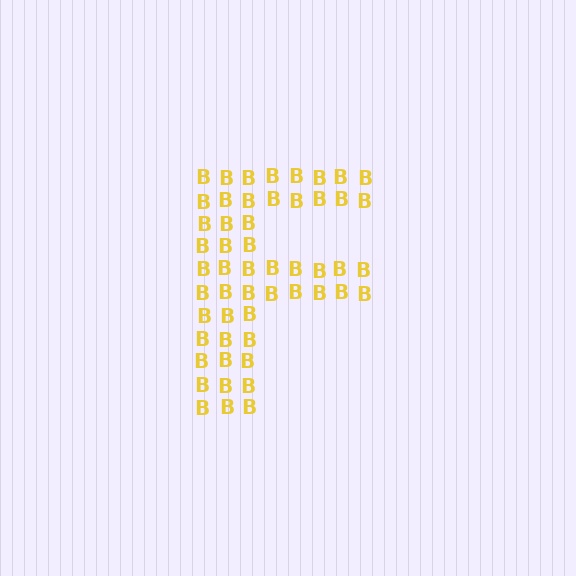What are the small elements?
The small elements are letter B's.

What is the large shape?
The large shape is the letter F.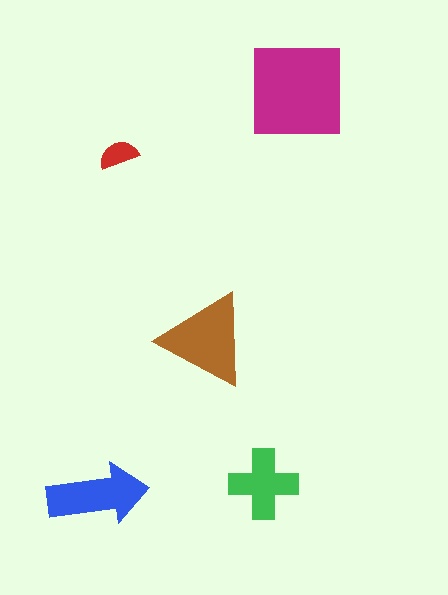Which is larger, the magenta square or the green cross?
The magenta square.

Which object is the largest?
The magenta square.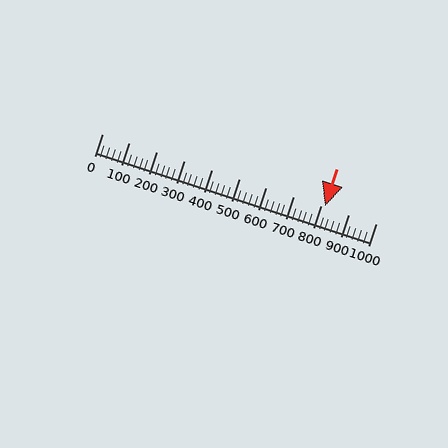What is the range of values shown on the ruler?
The ruler shows values from 0 to 1000.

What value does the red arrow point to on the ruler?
The red arrow points to approximately 813.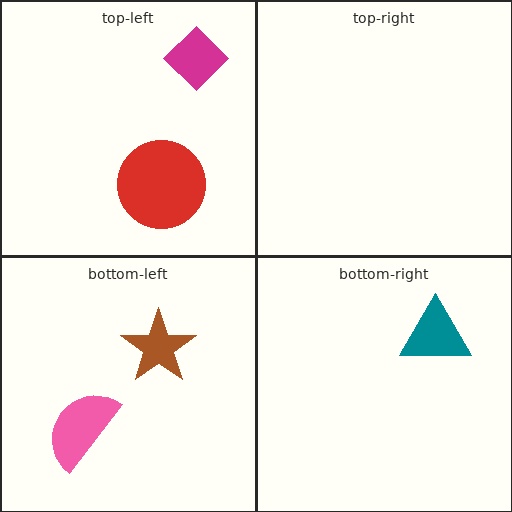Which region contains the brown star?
The bottom-left region.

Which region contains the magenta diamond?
The top-left region.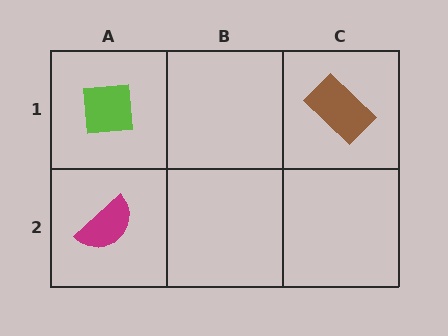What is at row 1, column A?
A lime square.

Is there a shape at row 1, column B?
No, that cell is empty.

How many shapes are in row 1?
2 shapes.